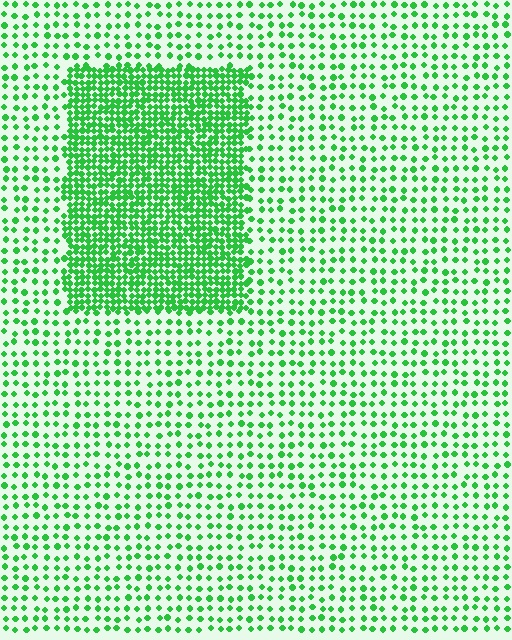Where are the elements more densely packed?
The elements are more densely packed inside the rectangle boundary.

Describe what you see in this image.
The image contains small green elements arranged at two different densities. A rectangle-shaped region is visible where the elements are more densely packed than the surrounding area.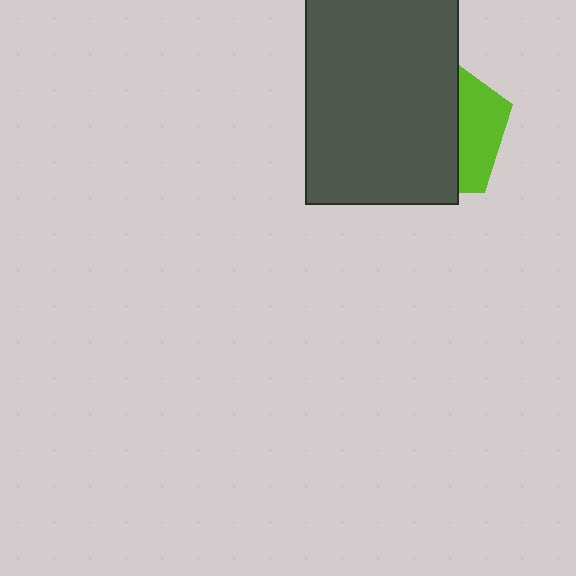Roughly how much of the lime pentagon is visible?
A small part of it is visible (roughly 31%).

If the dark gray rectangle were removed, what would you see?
You would see the complete lime pentagon.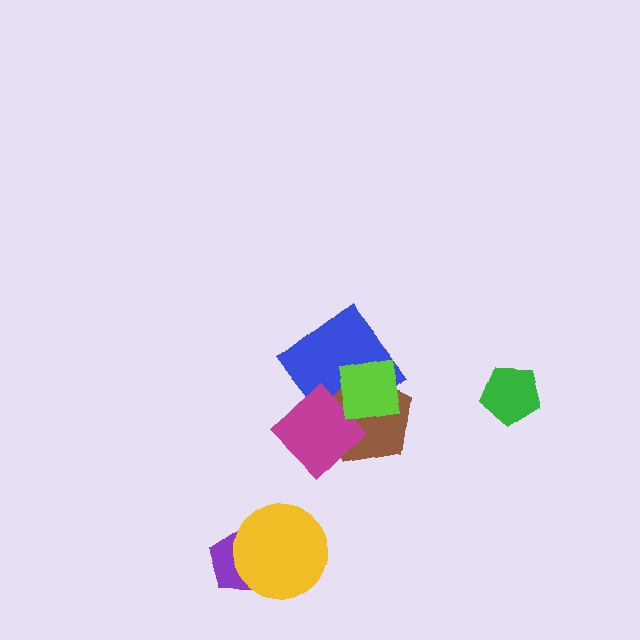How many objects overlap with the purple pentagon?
1 object overlaps with the purple pentagon.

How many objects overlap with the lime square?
3 objects overlap with the lime square.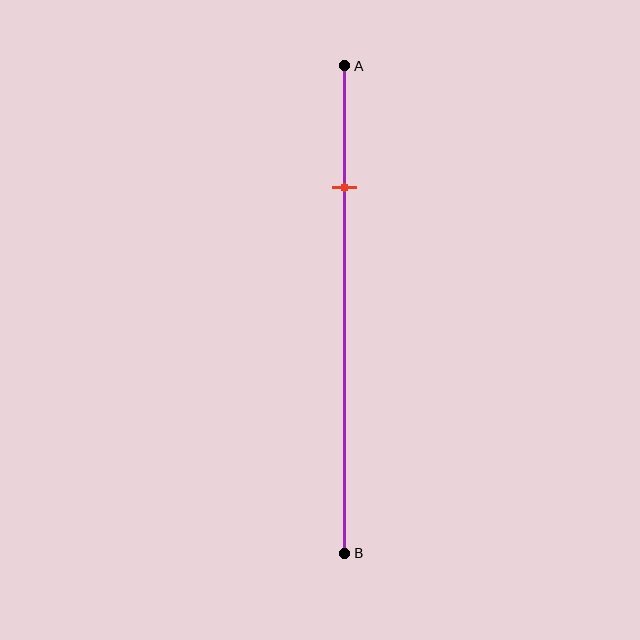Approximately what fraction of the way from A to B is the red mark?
The red mark is approximately 25% of the way from A to B.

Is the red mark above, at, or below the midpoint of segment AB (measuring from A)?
The red mark is above the midpoint of segment AB.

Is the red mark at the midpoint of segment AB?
No, the mark is at about 25% from A, not at the 50% midpoint.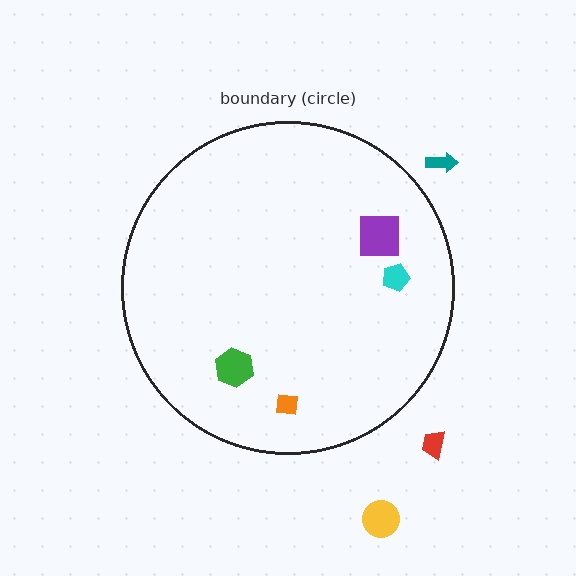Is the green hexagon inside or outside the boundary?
Inside.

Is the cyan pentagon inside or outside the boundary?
Inside.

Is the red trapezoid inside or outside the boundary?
Outside.